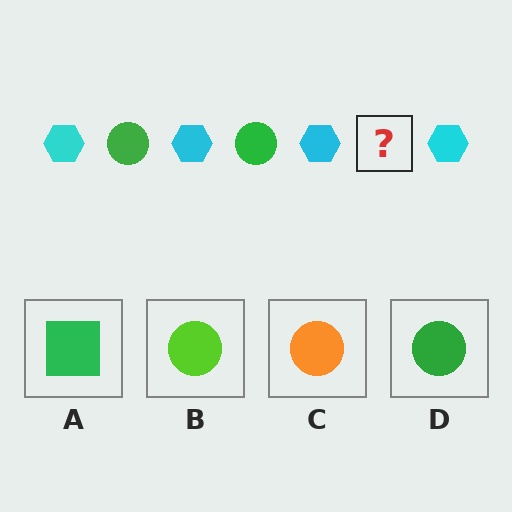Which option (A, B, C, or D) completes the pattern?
D.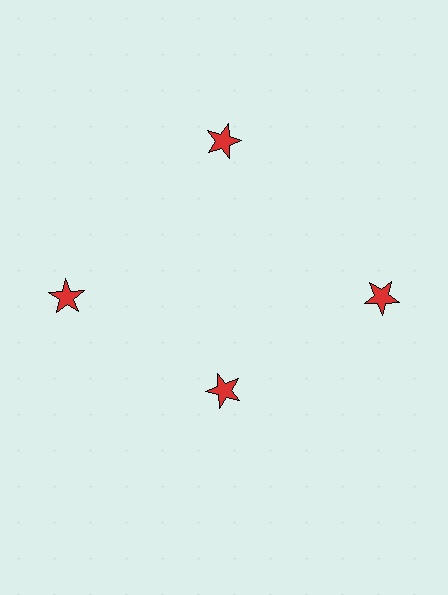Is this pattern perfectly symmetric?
No. The 4 red stars are arranged in a ring, but one element near the 6 o'clock position is pulled inward toward the center, breaking the 4-fold rotational symmetry.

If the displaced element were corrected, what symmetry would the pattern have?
It would have 4-fold rotational symmetry — the pattern would map onto itself every 90 degrees.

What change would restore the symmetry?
The symmetry would be restored by moving it outward, back onto the ring so that all 4 stars sit at equal angles and equal distance from the center.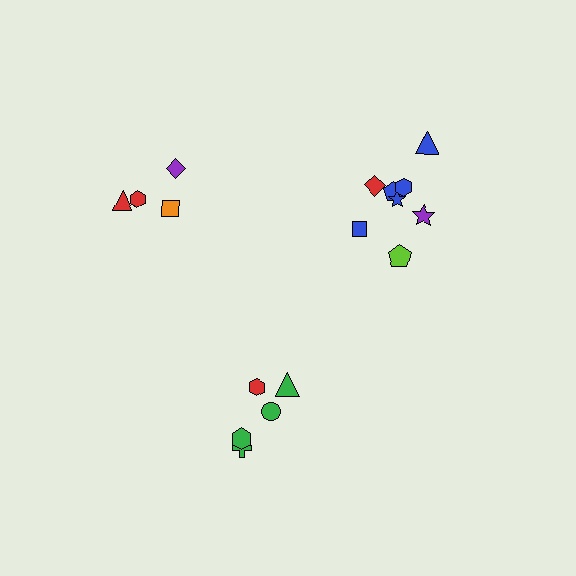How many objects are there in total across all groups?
There are 17 objects.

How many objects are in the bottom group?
There are 5 objects.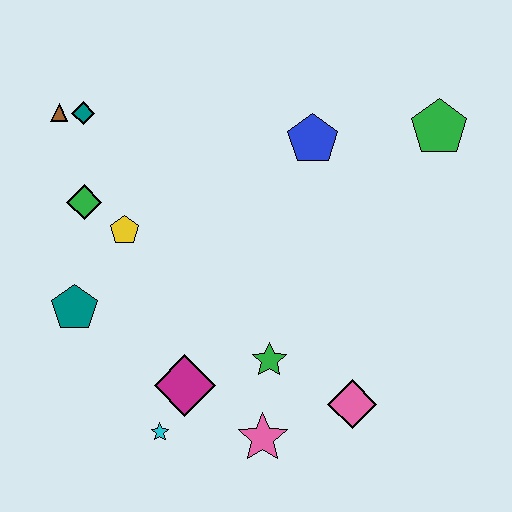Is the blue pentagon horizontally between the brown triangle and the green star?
No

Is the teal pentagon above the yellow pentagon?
No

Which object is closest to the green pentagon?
The blue pentagon is closest to the green pentagon.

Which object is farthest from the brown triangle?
The pink diamond is farthest from the brown triangle.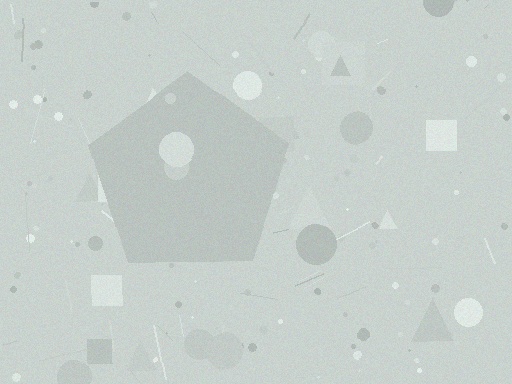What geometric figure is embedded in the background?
A pentagon is embedded in the background.